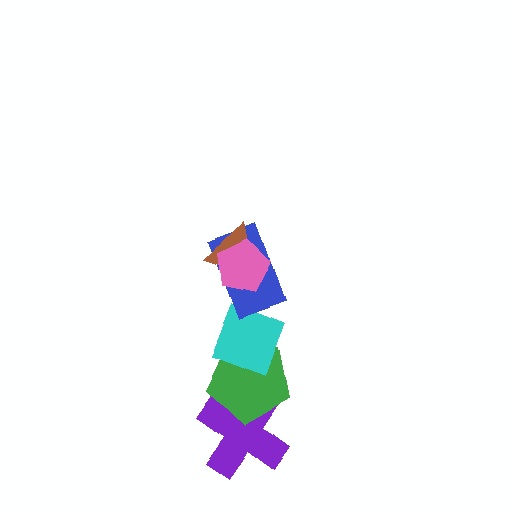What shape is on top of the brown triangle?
The pink pentagon is on top of the brown triangle.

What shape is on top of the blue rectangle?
The brown triangle is on top of the blue rectangle.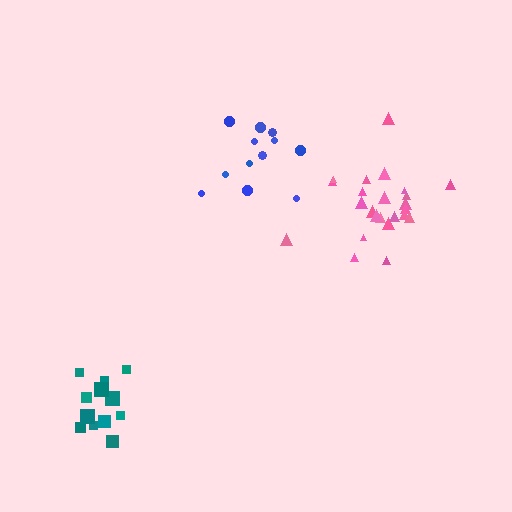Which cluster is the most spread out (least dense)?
Blue.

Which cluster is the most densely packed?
Pink.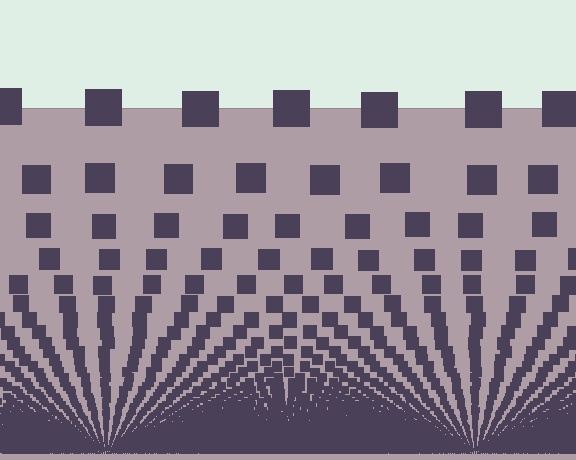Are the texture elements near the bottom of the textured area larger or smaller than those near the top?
Smaller. The gradient is inverted — elements near the bottom are smaller and denser.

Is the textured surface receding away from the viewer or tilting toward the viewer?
The surface appears to tilt toward the viewer. Texture elements get larger and sparser toward the top.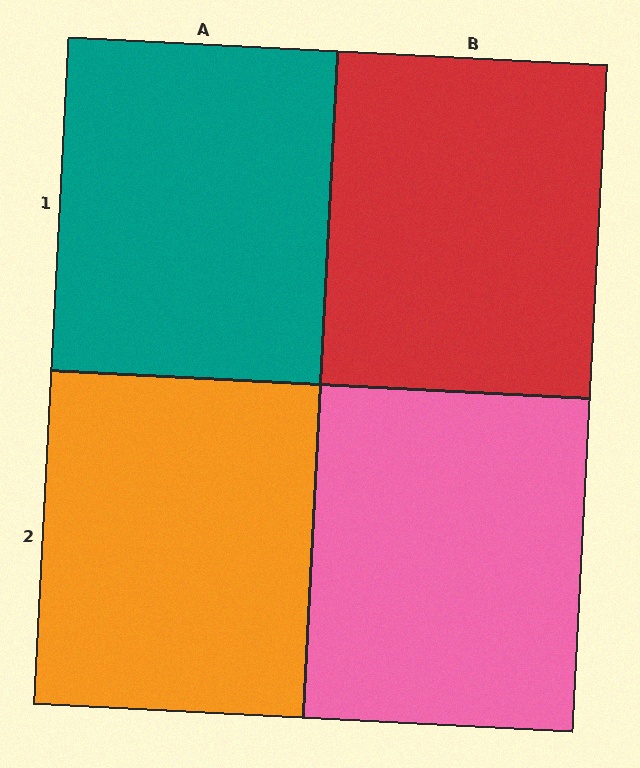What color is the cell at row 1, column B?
Red.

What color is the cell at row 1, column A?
Teal.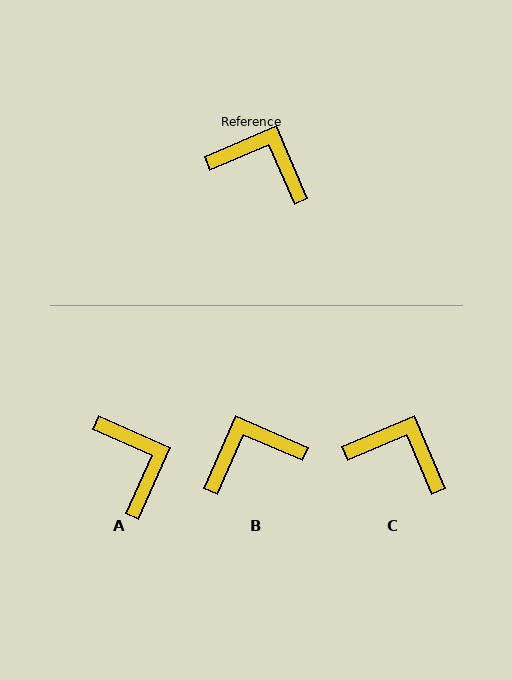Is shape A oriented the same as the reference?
No, it is off by about 47 degrees.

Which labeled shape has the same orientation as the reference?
C.